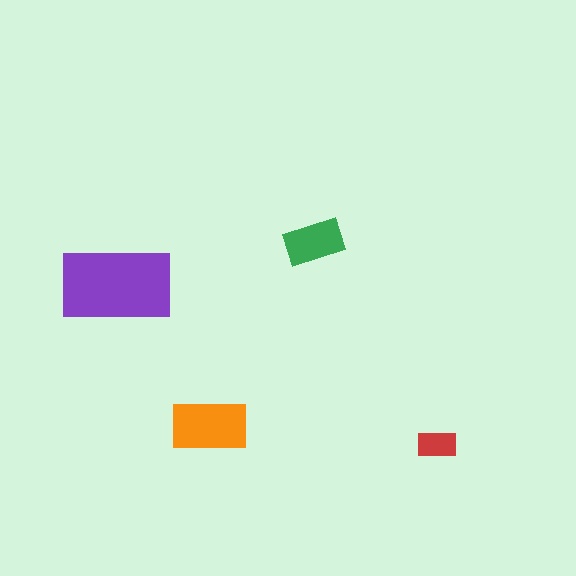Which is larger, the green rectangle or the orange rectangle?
The orange one.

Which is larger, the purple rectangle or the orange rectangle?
The purple one.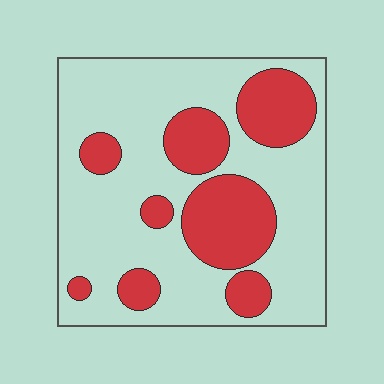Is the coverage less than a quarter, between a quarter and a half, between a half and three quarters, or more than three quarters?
Between a quarter and a half.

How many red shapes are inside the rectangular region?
8.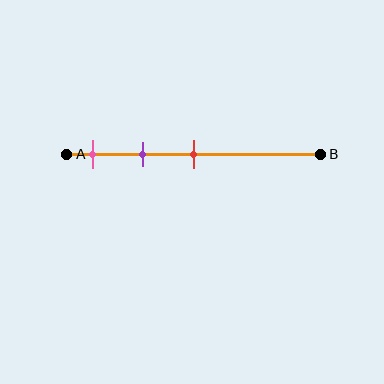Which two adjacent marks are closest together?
The pink and purple marks are the closest adjacent pair.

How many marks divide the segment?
There are 3 marks dividing the segment.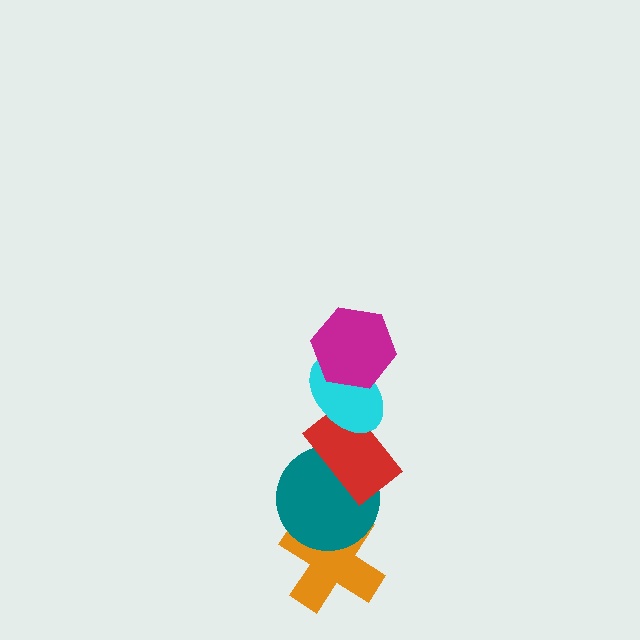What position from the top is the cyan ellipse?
The cyan ellipse is 2nd from the top.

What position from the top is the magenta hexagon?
The magenta hexagon is 1st from the top.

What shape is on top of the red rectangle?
The cyan ellipse is on top of the red rectangle.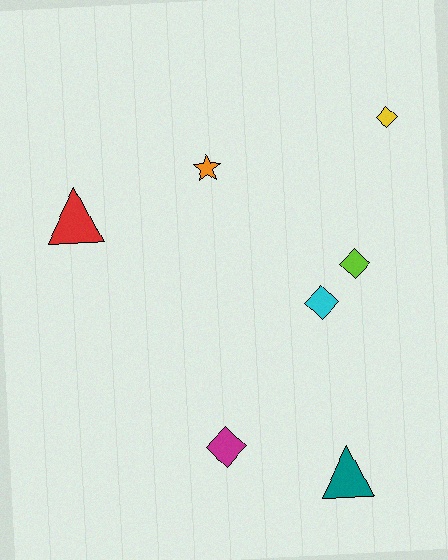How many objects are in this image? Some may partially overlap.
There are 7 objects.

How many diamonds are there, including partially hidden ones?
There are 4 diamonds.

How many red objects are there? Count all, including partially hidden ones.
There is 1 red object.